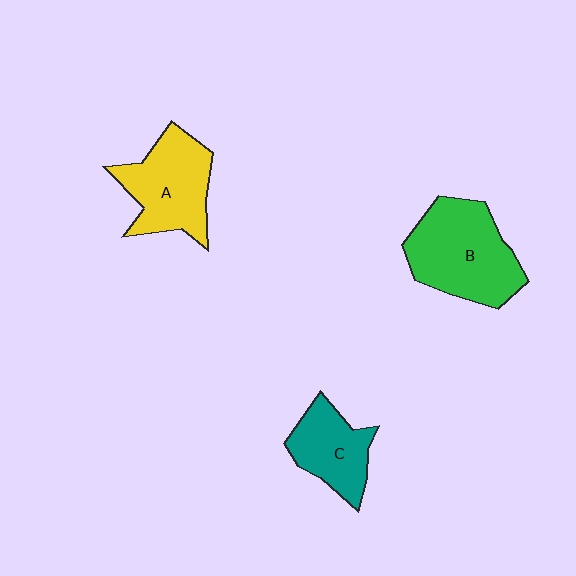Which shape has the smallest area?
Shape C (teal).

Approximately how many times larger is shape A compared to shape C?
Approximately 1.3 times.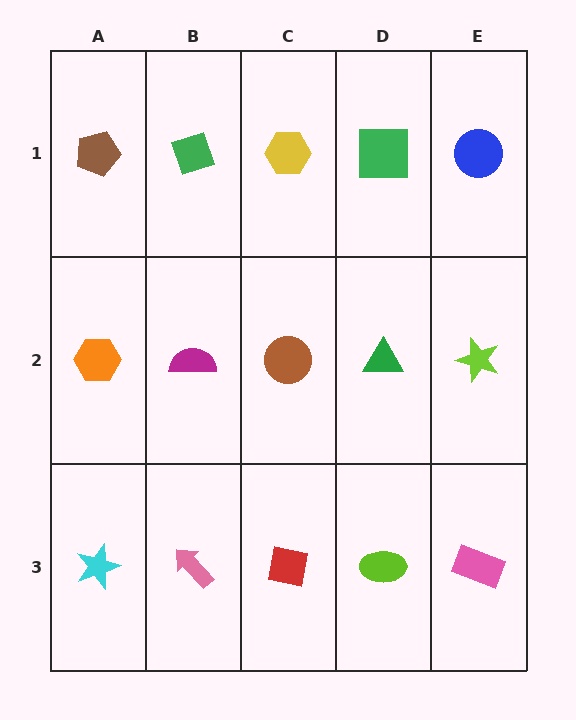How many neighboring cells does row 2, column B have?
4.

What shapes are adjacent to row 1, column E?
A lime star (row 2, column E), a green square (row 1, column D).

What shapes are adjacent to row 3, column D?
A green triangle (row 2, column D), a red square (row 3, column C), a pink rectangle (row 3, column E).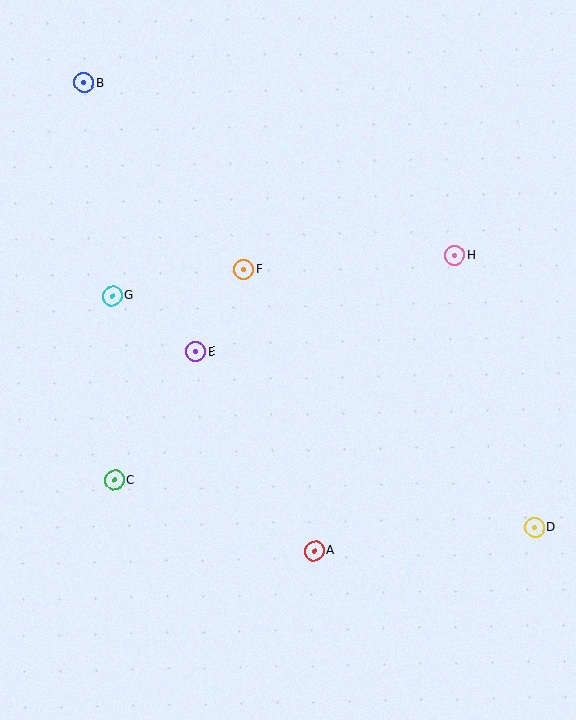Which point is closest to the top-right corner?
Point H is closest to the top-right corner.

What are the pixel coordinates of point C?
Point C is at (114, 480).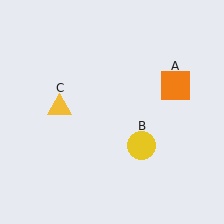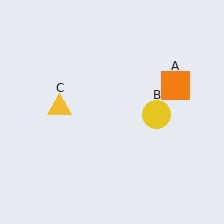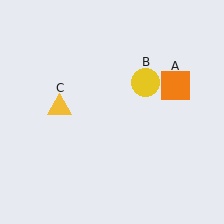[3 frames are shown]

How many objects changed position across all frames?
1 object changed position: yellow circle (object B).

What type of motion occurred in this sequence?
The yellow circle (object B) rotated counterclockwise around the center of the scene.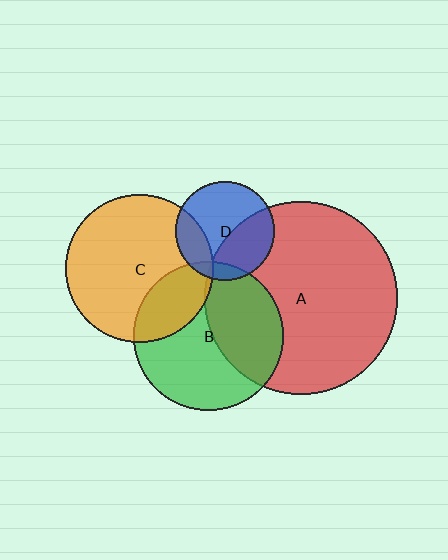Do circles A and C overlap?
Yes.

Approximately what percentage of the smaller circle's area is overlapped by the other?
Approximately 5%.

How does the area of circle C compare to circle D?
Approximately 2.2 times.